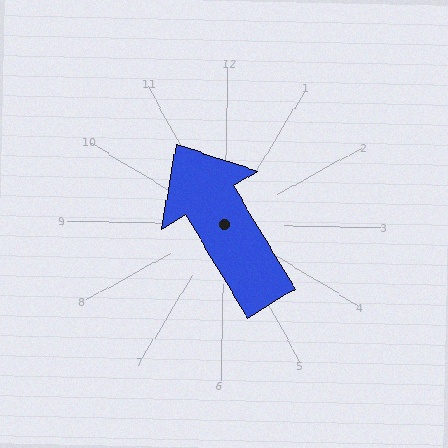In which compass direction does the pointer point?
Northwest.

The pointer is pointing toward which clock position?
Roughly 11 o'clock.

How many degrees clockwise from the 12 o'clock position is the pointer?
Approximately 328 degrees.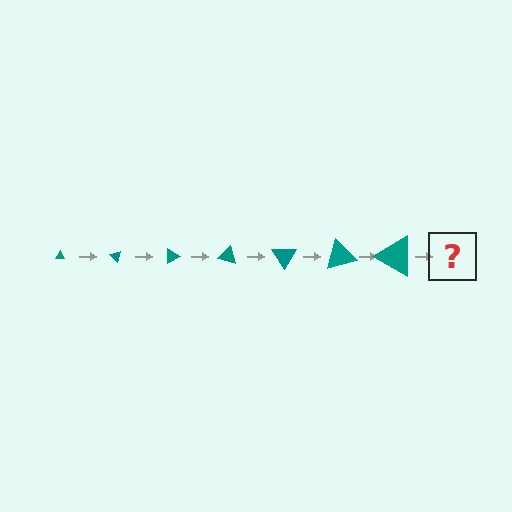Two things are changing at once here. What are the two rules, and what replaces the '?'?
The two rules are that the triangle grows larger each step and it rotates 45 degrees each step. The '?' should be a triangle, larger than the previous one and rotated 315 degrees from the start.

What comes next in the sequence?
The next element should be a triangle, larger than the previous one and rotated 315 degrees from the start.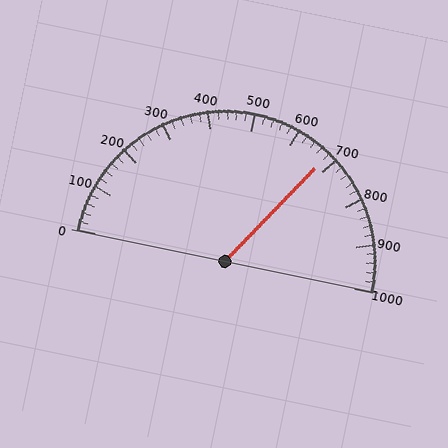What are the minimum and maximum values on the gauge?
The gauge ranges from 0 to 1000.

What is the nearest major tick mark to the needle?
The nearest major tick mark is 700.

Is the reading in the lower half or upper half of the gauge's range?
The reading is in the upper half of the range (0 to 1000).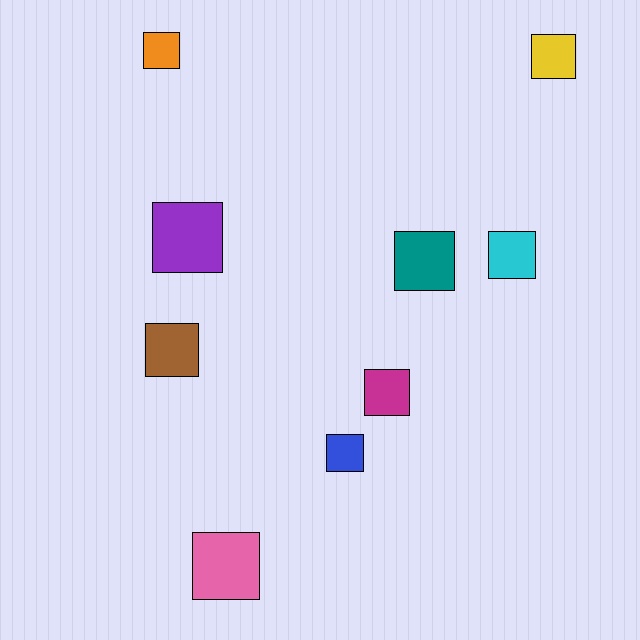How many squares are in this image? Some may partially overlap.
There are 9 squares.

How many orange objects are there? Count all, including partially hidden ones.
There is 1 orange object.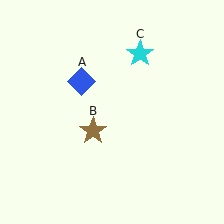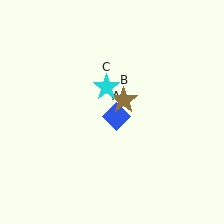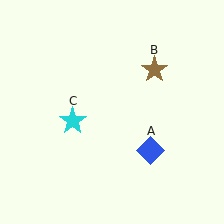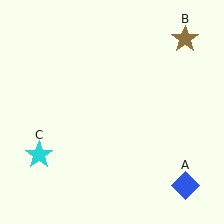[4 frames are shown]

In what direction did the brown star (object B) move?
The brown star (object B) moved up and to the right.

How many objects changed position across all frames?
3 objects changed position: blue diamond (object A), brown star (object B), cyan star (object C).